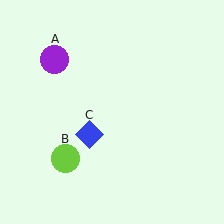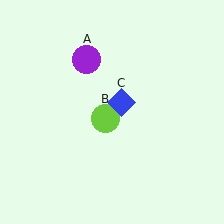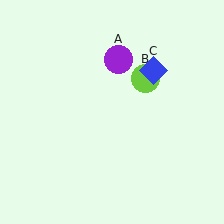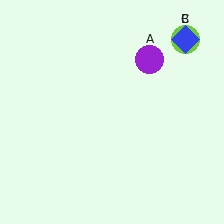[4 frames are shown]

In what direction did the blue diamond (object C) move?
The blue diamond (object C) moved up and to the right.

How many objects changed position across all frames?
3 objects changed position: purple circle (object A), lime circle (object B), blue diamond (object C).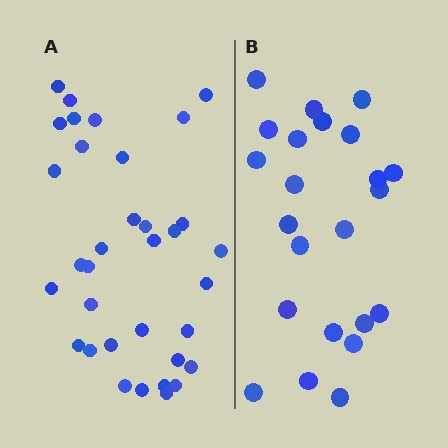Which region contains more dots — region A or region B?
Region A (the left region) has more dots.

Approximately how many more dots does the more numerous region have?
Region A has roughly 12 or so more dots than region B.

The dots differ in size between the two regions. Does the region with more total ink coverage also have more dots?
No. Region B has more total ink coverage because its dots are larger, but region A actually contains more individual dots. Total area can be misleading — the number of items is what matters here.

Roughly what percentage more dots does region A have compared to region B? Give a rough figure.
About 50% more.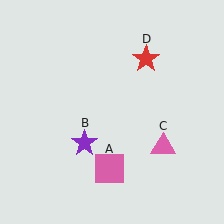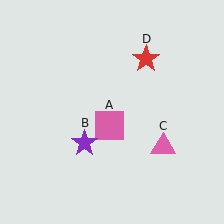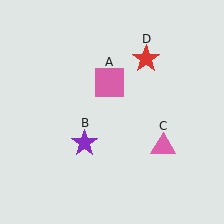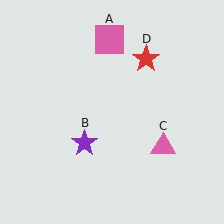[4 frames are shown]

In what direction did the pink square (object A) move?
The pink square (object A) moved up.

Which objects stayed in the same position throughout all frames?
Purple star (object B) and pink triangle (object C) and red star (object D) remained stationary.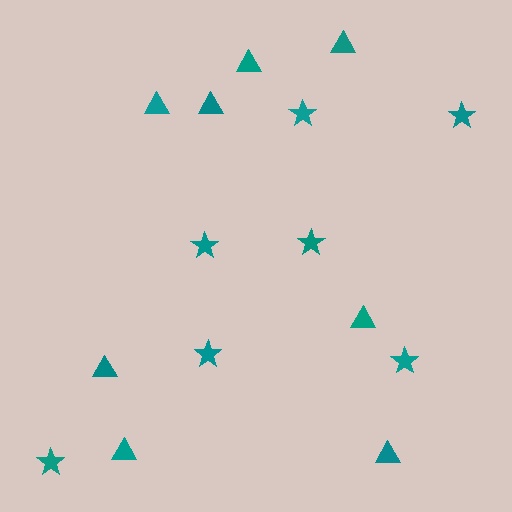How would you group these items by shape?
There are 2 groups: one group of triangles (8) and one group of stars (7).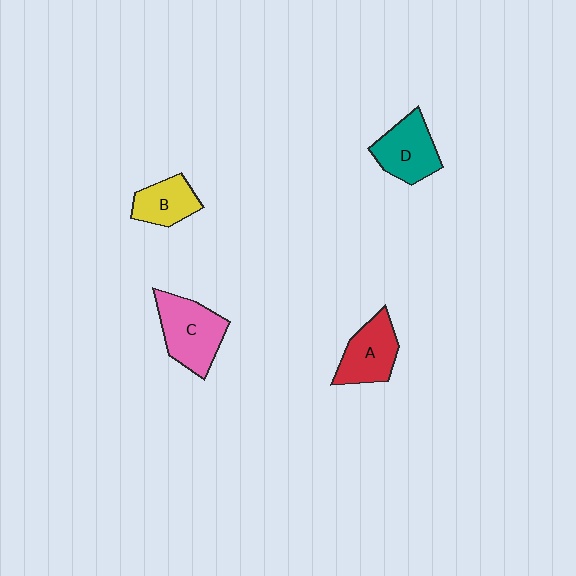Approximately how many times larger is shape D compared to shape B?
Approximately 1.3 times.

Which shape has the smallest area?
Shape B (yellow).